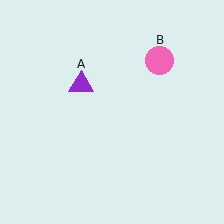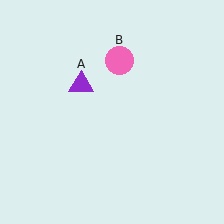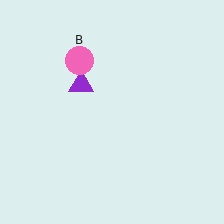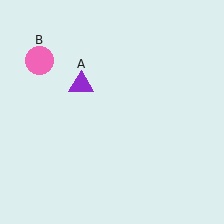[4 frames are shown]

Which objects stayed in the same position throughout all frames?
Purple triangle (object A) remained stationary.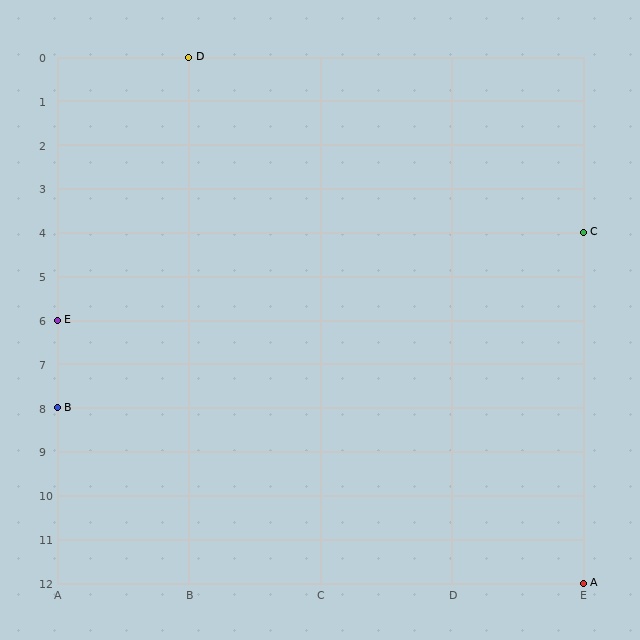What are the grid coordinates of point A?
Point A is at grid coordinates (E, 12).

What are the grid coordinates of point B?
Point B is at grid coordinates (A, 8).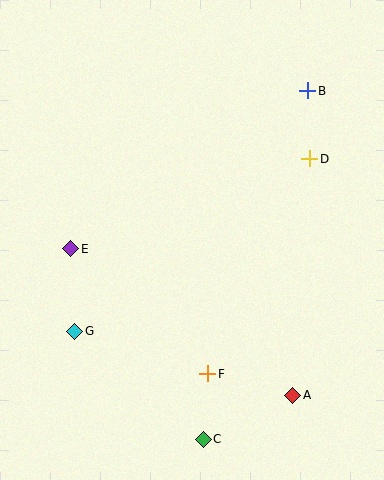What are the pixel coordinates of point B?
Point B is at (308, 91).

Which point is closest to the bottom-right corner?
Point A is closest to the bottom-right corner.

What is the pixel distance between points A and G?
The distance between A and G is 228 pixels.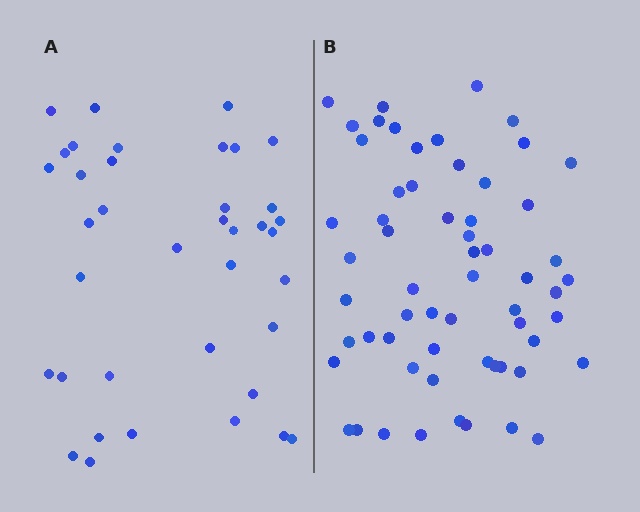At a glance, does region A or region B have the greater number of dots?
Region B (the right region) has more dots.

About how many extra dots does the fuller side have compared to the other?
Region B has approximately 20 more dots than region A.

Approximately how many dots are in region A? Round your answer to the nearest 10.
About 40 dots. (The exact count is 38, which rounds to 40.)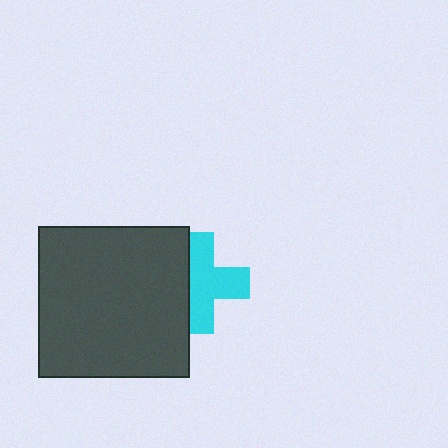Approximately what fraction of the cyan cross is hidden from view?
Roughly 33% of the cyan cross is hidden behind the dark gray square.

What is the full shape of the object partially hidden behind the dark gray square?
The partially hidden object is a cyan cross.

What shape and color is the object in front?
The object in front is a dark gray square.